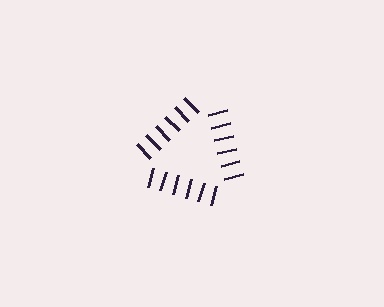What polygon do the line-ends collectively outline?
An illusory triangle — the line segments terminate on its edges but no continuous stroke is drawn.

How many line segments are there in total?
18 — 6 along each of the 3 edges.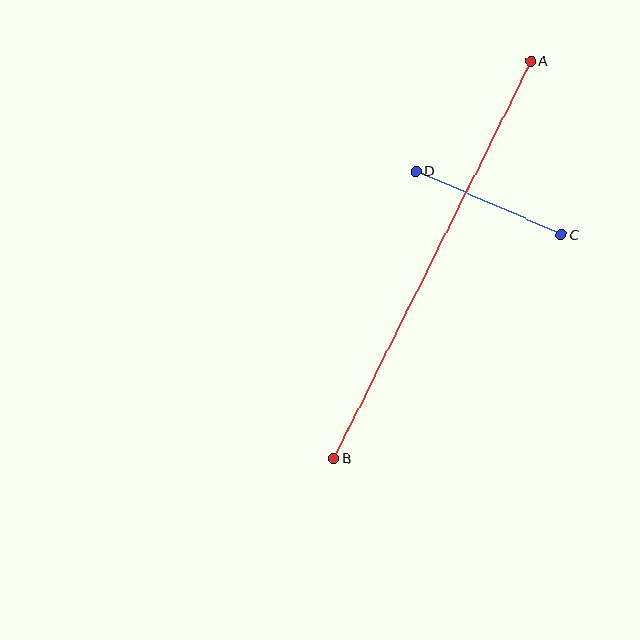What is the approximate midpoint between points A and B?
The midpoint is at approximately (432, 260) pixels.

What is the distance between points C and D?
The distance is approximately 159 pixels.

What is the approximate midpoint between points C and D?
The midpoint is at approximately (489, 203) pixels.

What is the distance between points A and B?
The distance is approximately 444 pixels.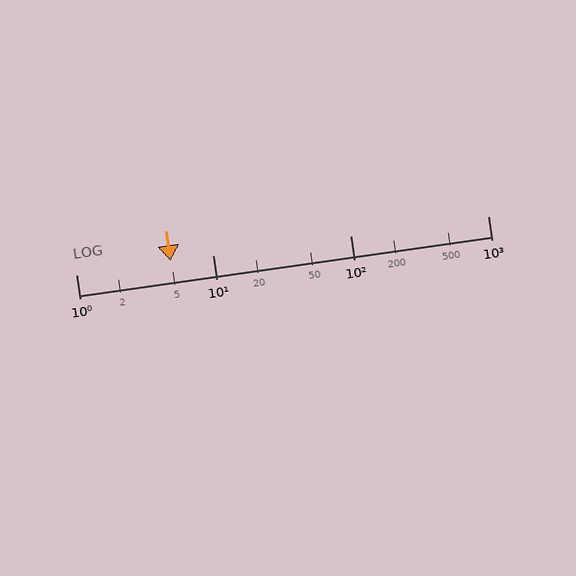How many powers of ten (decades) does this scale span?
The scale spans 3 decades, from 1 to 1000.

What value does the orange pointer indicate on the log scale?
The pointer indicates approximately 4.9.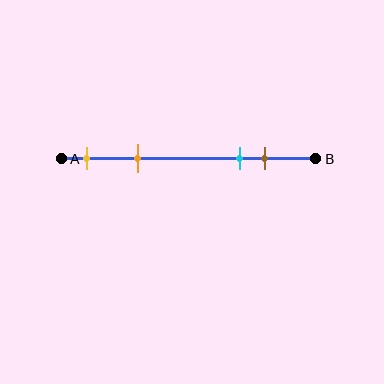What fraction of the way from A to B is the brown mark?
The brown mark is approximately 80% (0.8) of the way from A to B.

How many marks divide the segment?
There are 4 marks dividing the segment.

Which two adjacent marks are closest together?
The cyan and brown marks are the closest adjacent pair.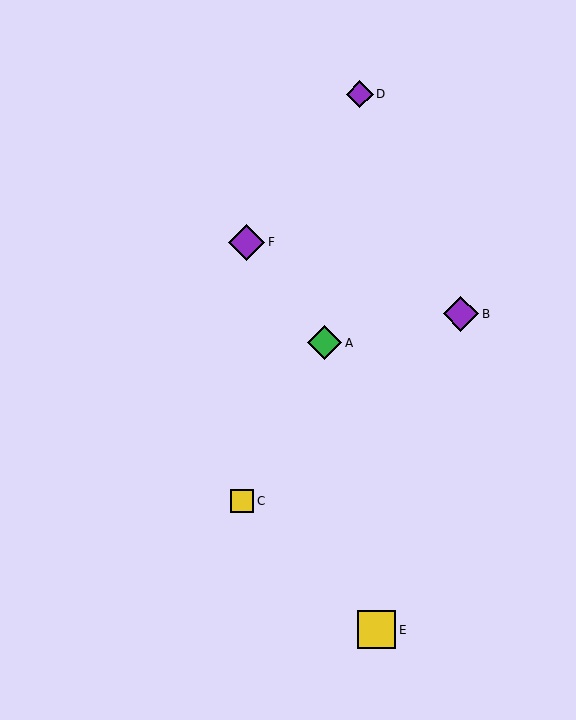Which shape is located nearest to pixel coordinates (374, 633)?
The yellow square (labeled E) at (376, 630) is nearest to that location.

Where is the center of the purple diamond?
The center of the purple diamond is at (360, 94).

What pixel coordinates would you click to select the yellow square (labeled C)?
Click at (242, 501) to select the yellow square C.